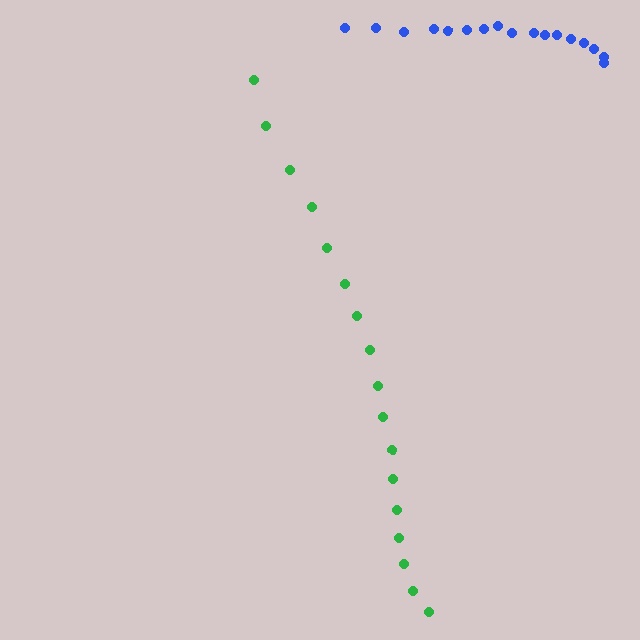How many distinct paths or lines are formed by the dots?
There are 2 distinct paths.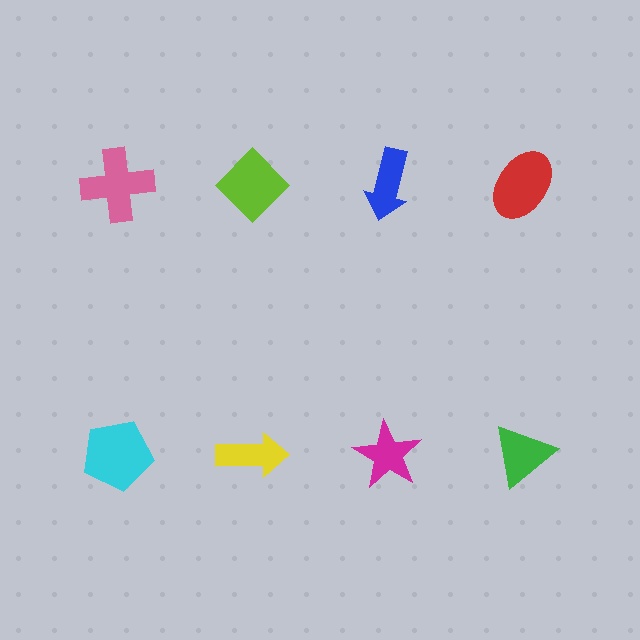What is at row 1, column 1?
A pink cross.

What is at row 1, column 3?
A blue arrow.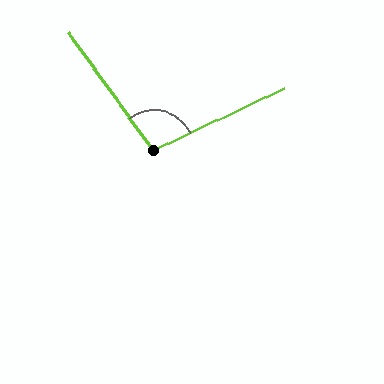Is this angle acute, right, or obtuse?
It is obtuse.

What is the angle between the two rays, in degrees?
Approximately 100 degrees.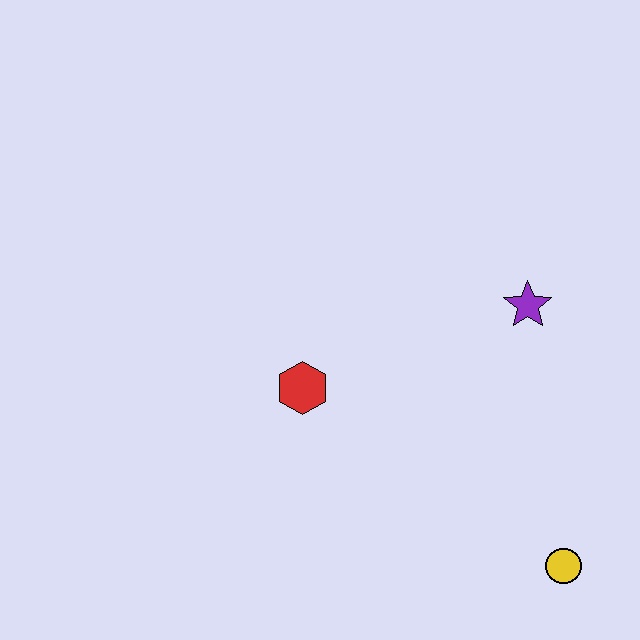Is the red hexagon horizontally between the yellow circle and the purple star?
No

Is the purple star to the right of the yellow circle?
No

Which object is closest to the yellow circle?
The purple star is closest to the yellow circle.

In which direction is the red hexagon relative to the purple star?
The red hexagon is to the left of the purple star.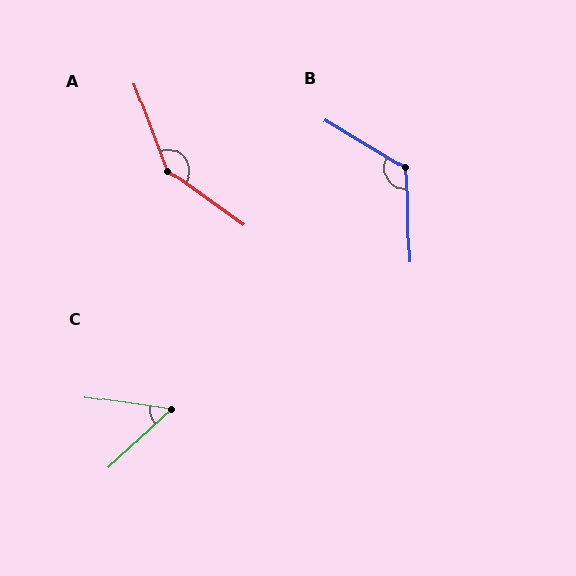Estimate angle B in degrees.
Approximately 123 degrees.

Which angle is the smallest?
C, at approximately 51 degrees.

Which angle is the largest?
A, at approximately 146 degrees.